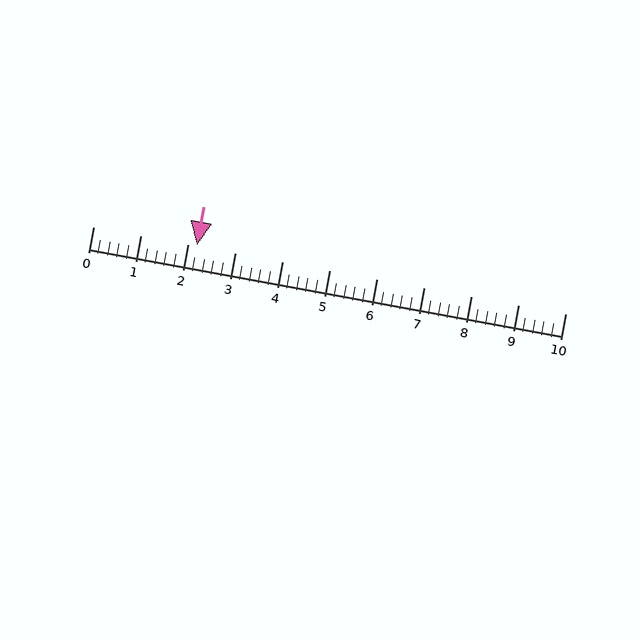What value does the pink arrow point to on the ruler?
The pink arrow points to approximately 2.2.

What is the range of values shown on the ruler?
The ruler shows values from 0 to 10.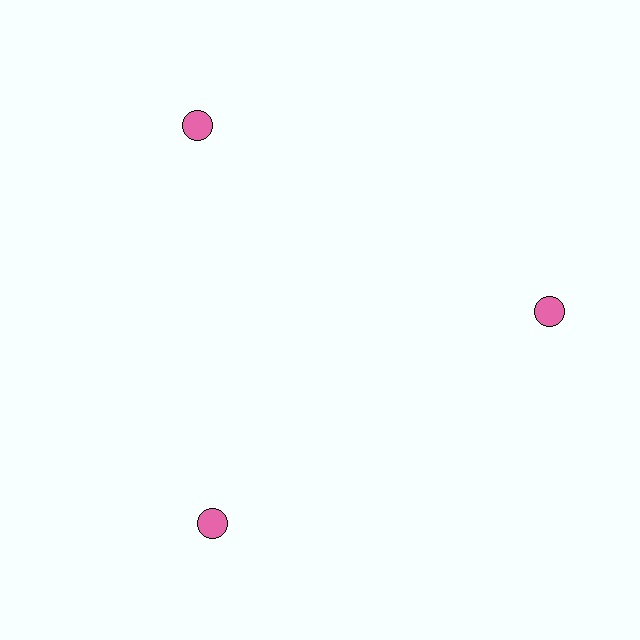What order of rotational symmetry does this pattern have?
This pattern has 3-fold rotational symmetry.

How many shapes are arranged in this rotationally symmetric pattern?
There are 3 shapes, arranged in 3 groups of 1.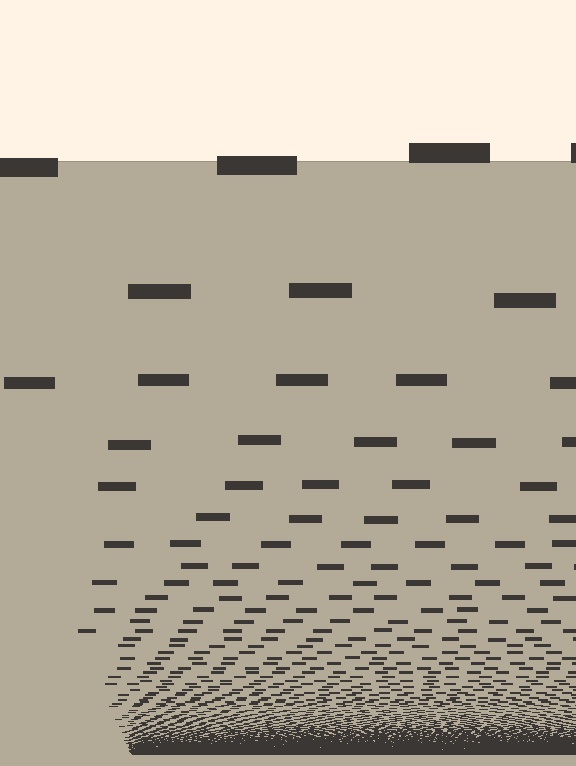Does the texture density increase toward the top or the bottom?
Density increases toward the bottom.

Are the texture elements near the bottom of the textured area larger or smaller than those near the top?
Smaller. The gradient is inverted — elements near the bottom are smaller and denser.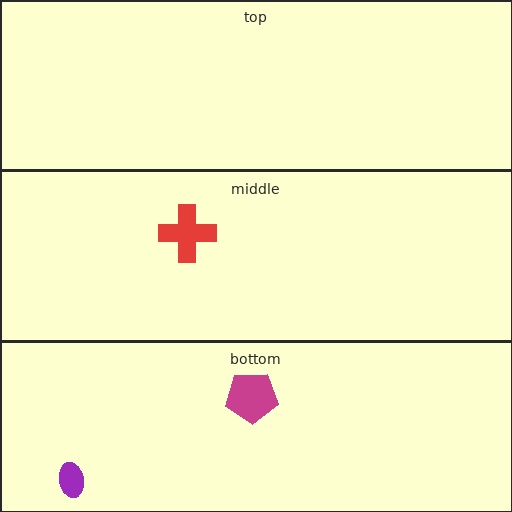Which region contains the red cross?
The middle region.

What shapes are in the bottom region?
The purple ellipse, the magenta pentagon.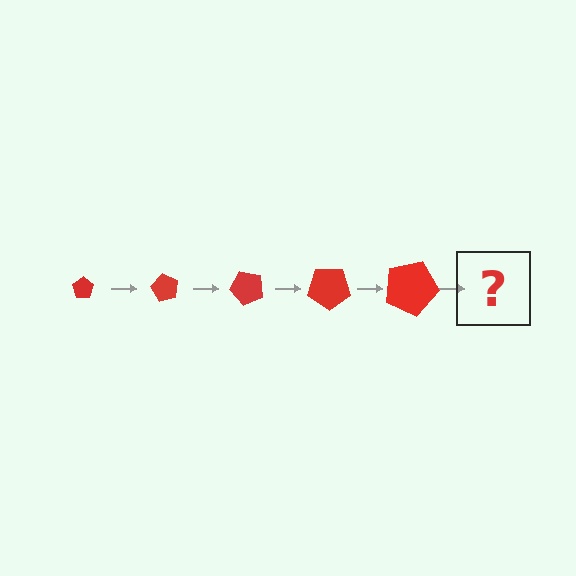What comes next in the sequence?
The next element should be a pentagon, larger than the previous one and rotated 300 degrees from the start.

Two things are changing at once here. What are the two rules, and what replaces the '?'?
The two rules are that the pentagon grows larger each step and it rotates 60 degrees each step. The '?' should be a pentagon, larger than the previous one and rotated 300 degrees from the start.